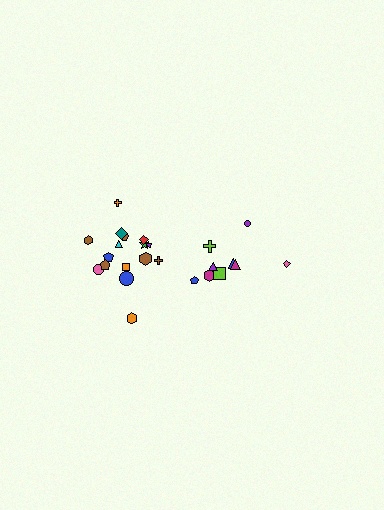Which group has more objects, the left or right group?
The left group.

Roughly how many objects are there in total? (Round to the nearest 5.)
Roughly 25 objects in total.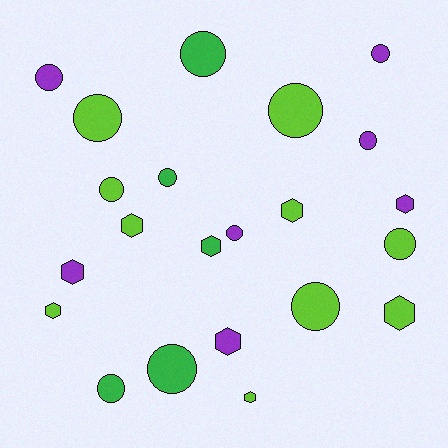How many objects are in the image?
There are 22 objects.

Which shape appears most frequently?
Circle, with 13 objects.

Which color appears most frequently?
Lime, with 10 objects.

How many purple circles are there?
There are 4 purple circles.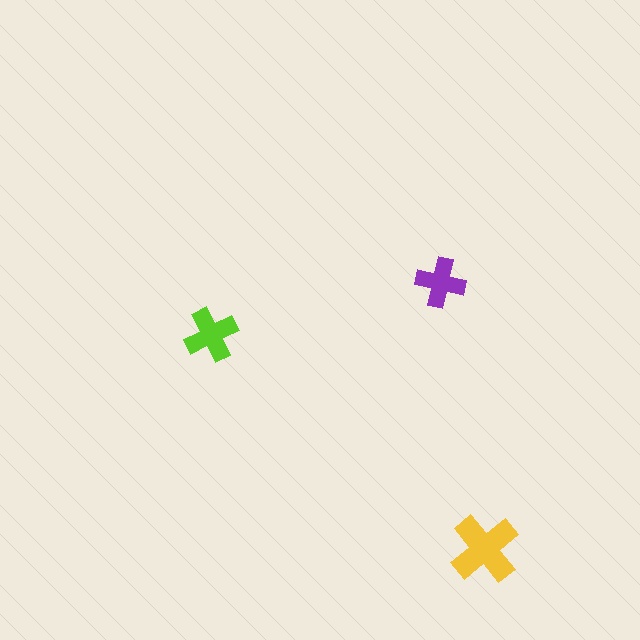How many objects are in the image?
There are 3 objects in the image.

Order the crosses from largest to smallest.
the yellow one, the lime one, the purple one.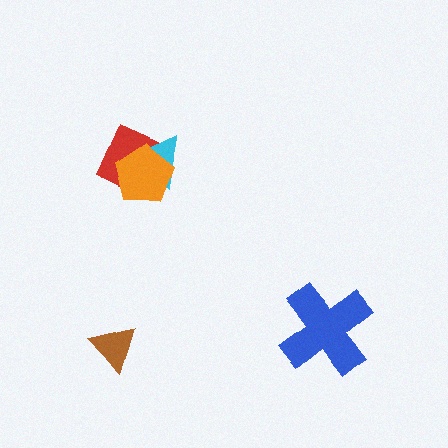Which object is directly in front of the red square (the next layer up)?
The cyan triangle is directly in front of the red square.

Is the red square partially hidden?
Yes, it is partially covered by another shape.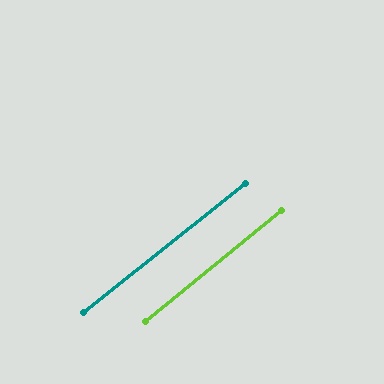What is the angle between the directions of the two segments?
Approximately 0 degrees.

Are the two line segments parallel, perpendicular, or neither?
Parallel — their directions differ by only 0.1°.